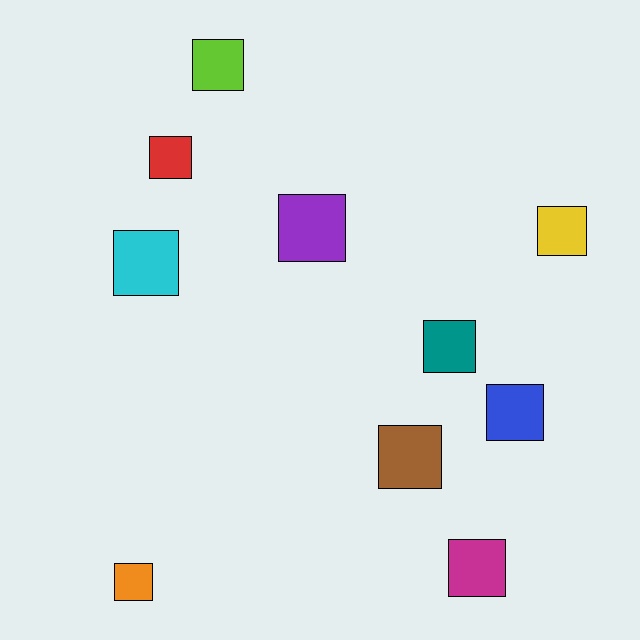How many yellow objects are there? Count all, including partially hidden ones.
There is 1 yellow object.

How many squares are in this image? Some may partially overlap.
There are 10 squares.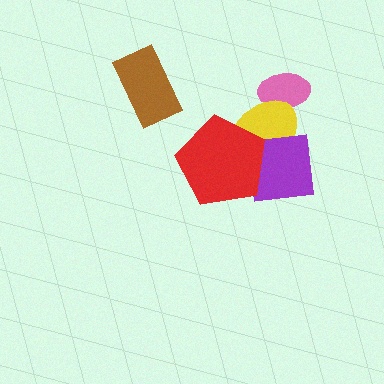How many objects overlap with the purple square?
2 objects overlap with the purple square.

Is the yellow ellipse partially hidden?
Yes, it is partially covered by another shape.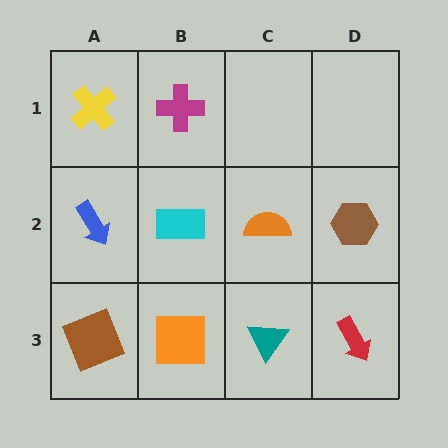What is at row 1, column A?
A yellow cross.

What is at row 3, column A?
A brown square.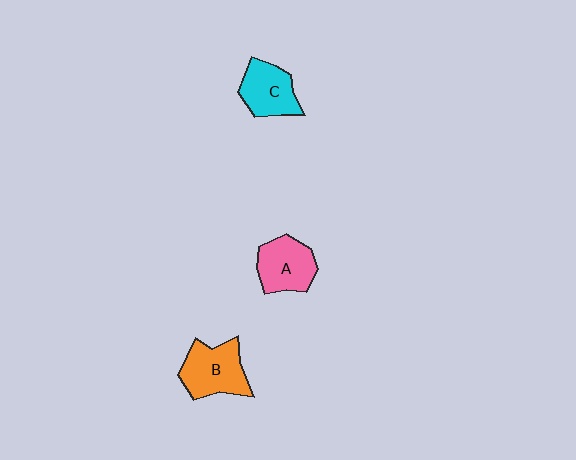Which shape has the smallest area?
Shape C (cyan).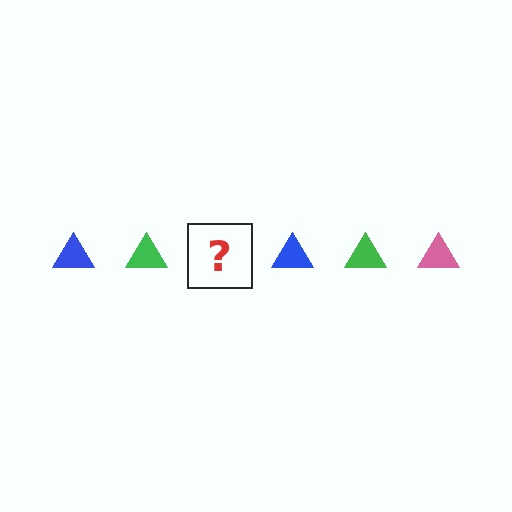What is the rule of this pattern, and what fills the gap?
The rule is that the pattern cycles through blue, green, pink triangles. The gap should be filled with a pink triangle.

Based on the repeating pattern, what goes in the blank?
The blank should be a pink triangle.